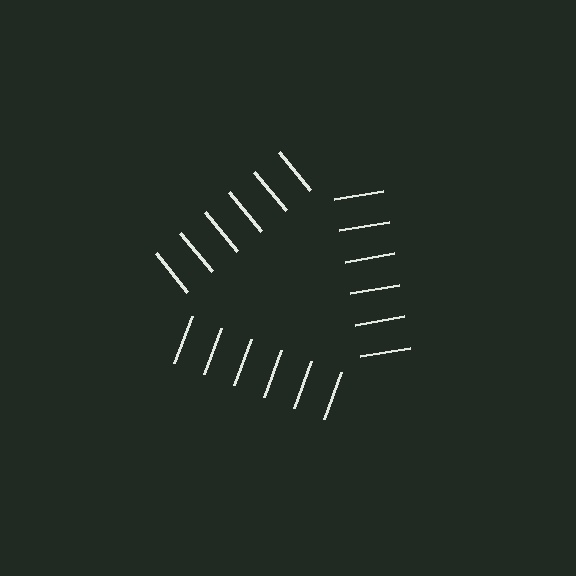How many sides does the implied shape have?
3 sides — the line-ends trace a triangle.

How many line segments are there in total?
18 — 6 along each of the 3 edges.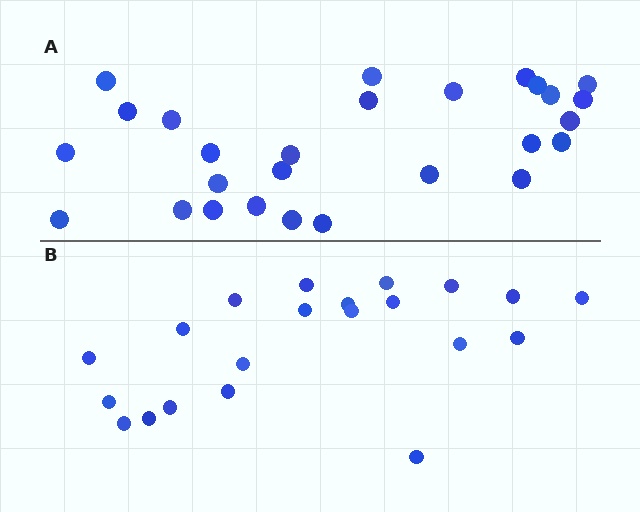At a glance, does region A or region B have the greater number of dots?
Region A (the top region) has more dots.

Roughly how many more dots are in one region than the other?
Region A has about 6 more dots than region B.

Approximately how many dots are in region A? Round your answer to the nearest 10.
About 30 dots. (The exact count is 27, which rounds to 30.)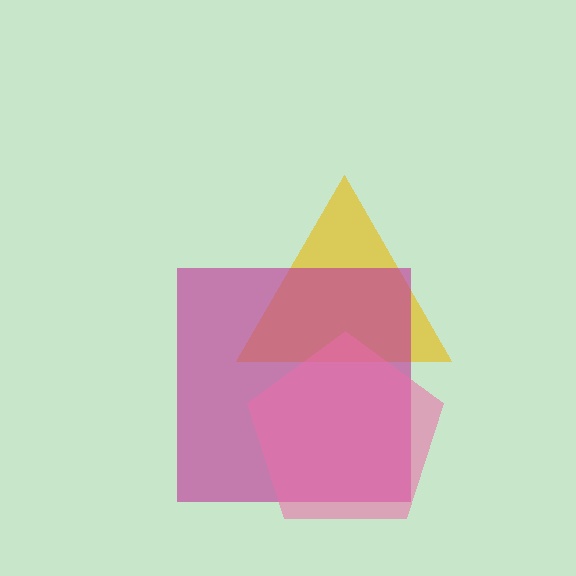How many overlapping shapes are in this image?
There are 3 overlapping shapes in the image.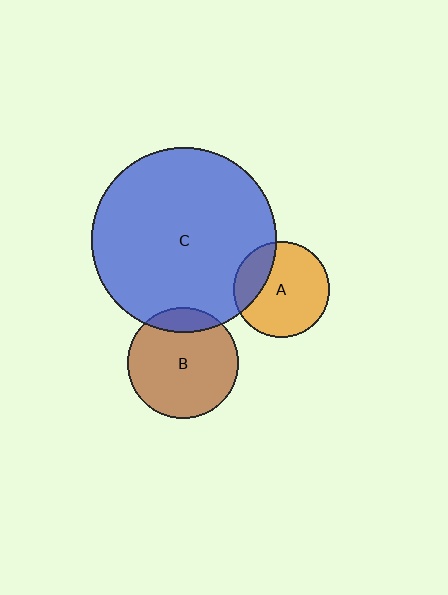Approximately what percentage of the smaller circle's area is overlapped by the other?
Approximately 25%.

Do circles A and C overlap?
Yes.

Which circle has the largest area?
Circle C (blue).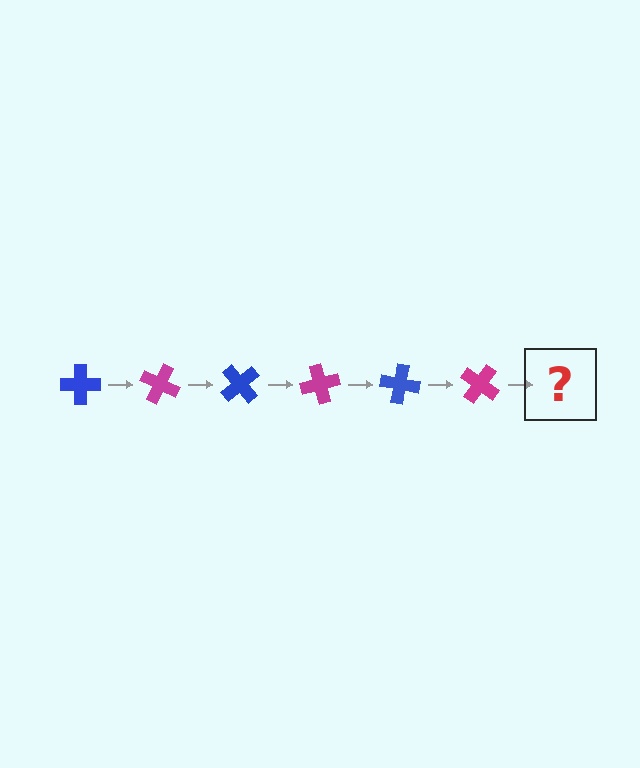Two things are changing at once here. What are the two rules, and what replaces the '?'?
The two rules are that it rotates 25 degrees each step and the color cycles through blue and magenta. The '?' should be a blue cross, rotated 150 degrees from the start.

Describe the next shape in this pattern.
It should be a blue cross, rotated 150 degrees from the start.